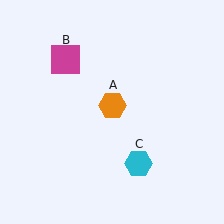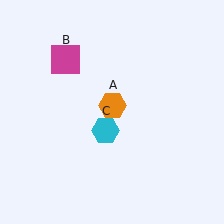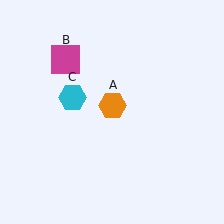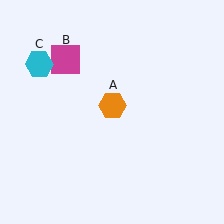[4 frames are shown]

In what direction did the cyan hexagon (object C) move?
The cyan hexagon (object C) moved up and to the left.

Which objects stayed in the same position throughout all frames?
Orange hexagon (object A) and magenta square (object B) remained stationary.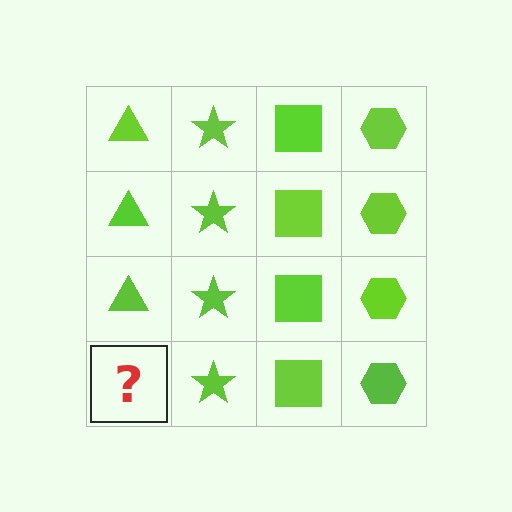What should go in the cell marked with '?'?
The missing cell should contain a lime triangle.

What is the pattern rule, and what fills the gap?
The rule is that each column has a consistent shape. The gap should be filled with a lime triangle.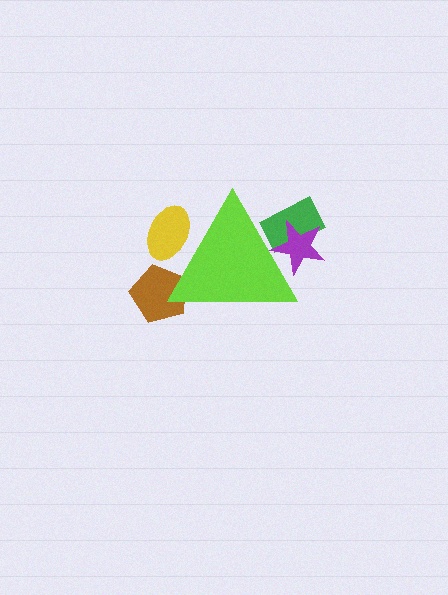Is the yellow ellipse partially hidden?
Yes, the yellow ellipse is partially hidden behind the lime triangle.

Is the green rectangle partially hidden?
Yes, the green rectangle is partially hidden behind the lime triangle.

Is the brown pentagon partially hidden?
Yes, the brown pentagon is partially hidden behind the lime triangle.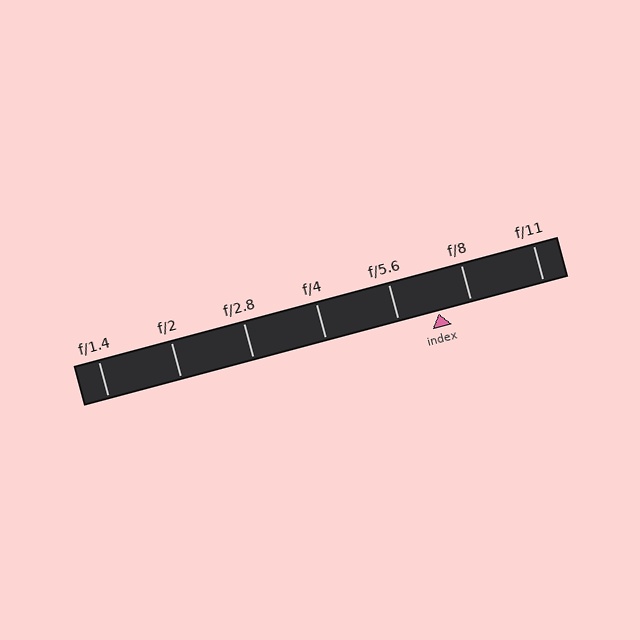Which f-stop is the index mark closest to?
The index mark is closest to f/8.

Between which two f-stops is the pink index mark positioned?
The index mark is between f/5.6 and f/8.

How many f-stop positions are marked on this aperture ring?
There are 7 f-stop positions marked.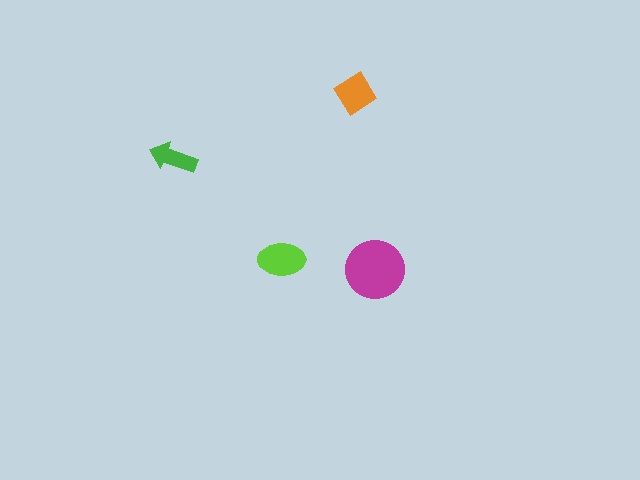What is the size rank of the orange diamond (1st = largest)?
3rd.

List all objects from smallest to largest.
The green arrow, the orange diamond, the lime ellipse, the magenta circle.